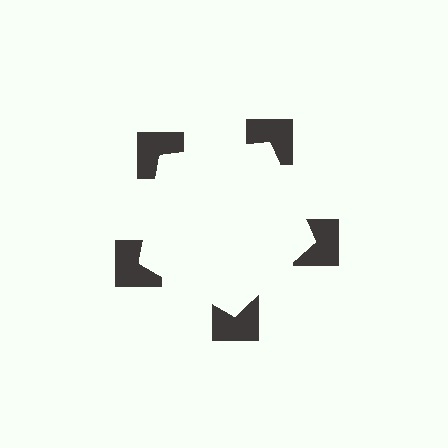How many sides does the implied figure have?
5 sides.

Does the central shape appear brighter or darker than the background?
It typically appears slightly brighter than the background, even though no actual brightness change is drawn.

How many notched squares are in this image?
There are 5 — one at each vertex of the illusory pentagon.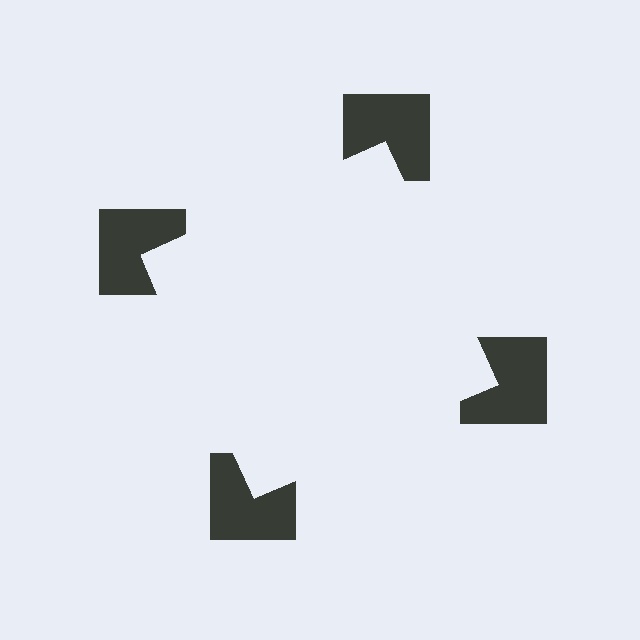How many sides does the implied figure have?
4 sides.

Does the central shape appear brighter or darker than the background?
It typically appears slightly brighter than the background, even though no actual brightness change is drawn.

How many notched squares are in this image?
There are 4 — one at each vertex of the illusory square.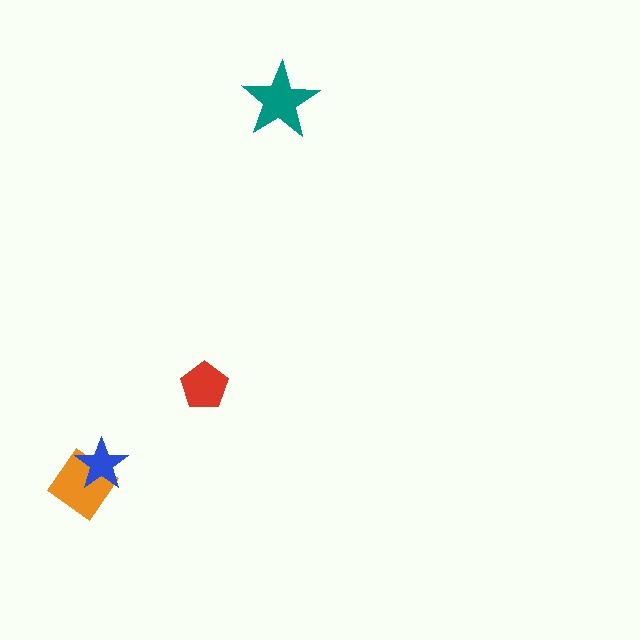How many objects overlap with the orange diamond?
1 object overlaps with the orange diamond.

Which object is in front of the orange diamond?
The blue star is in front of the orange diamond.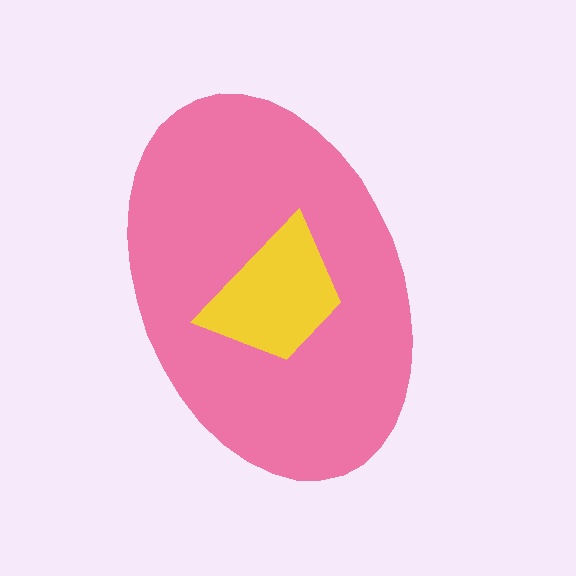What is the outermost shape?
The pink ellipse.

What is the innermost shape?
The yellow trapezoid.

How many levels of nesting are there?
2.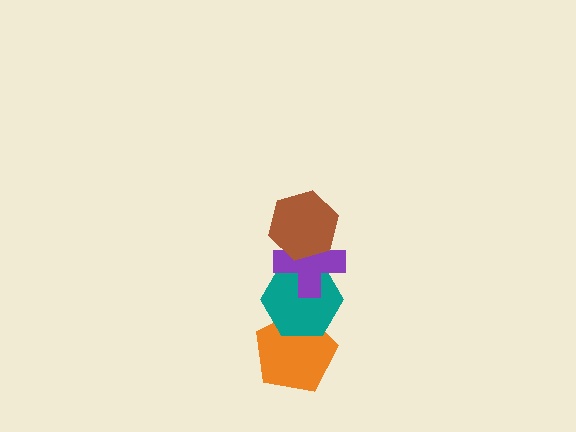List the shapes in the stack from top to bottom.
From top to bottom: the brown hexagon, the purple cross, the teal hexagon, the orange pentagon.